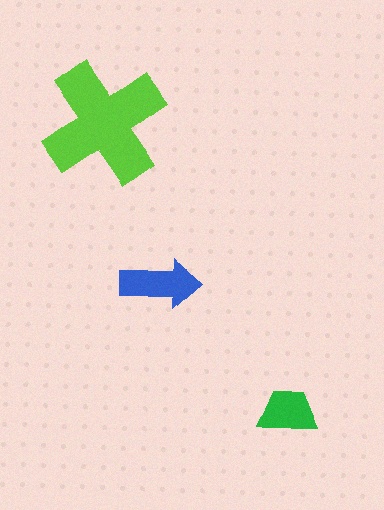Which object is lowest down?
The green trapezoid is bottommost.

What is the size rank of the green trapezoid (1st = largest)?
3rd.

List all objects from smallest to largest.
The green trapezoid, the blue arrow, the lime cross.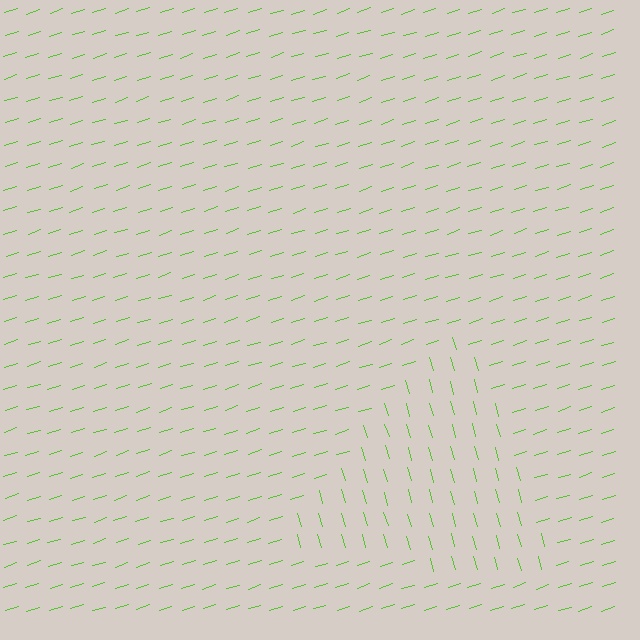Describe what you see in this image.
The image is filled with small lime line segments. A triangle region in the image has lines oriented differently from the surrounding lines, creating a visible texture boundary.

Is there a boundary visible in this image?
Yes, there is a texture boundary formed by a change in line orientation.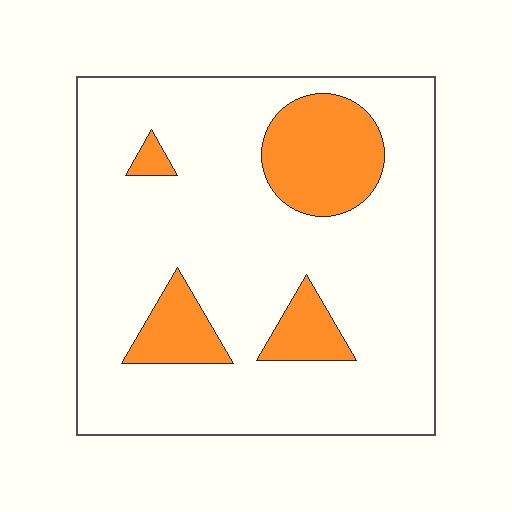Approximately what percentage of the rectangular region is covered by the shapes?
Approximately 20%.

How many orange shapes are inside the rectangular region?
4.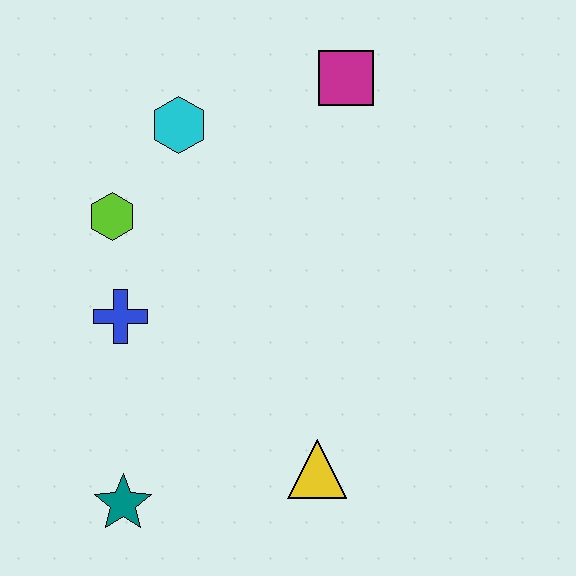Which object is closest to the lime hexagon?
The blue cross is closest to the lime hexagon.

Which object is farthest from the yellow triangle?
The magenta square is farthest from the yellow triangle.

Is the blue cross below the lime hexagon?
Yes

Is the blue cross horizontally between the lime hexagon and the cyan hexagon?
Yes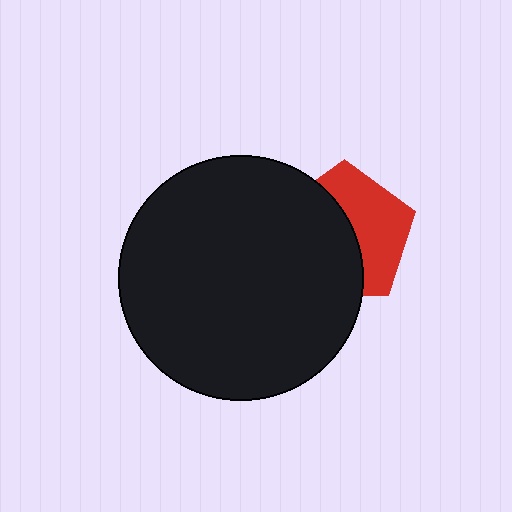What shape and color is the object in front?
The object in front is a black circle.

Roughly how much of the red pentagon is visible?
About half of it is visible (roughly 46%).